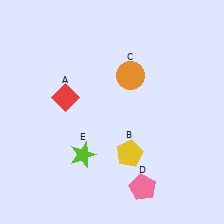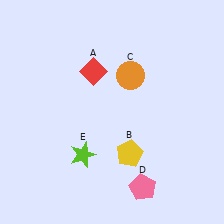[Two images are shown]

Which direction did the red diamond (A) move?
The red diamond (A) moved right.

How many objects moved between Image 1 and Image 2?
1 object moved between the two images.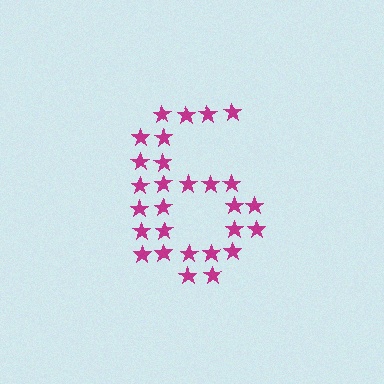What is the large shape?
The large shape is the digit 6.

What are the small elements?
The small elements are stars.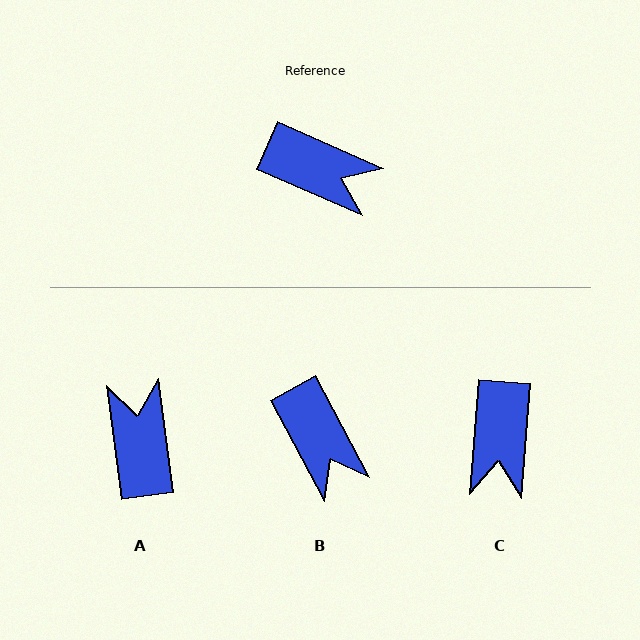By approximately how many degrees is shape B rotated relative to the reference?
Approximately 38 degrees clockwise.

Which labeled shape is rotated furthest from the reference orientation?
A, about 121 degrees away.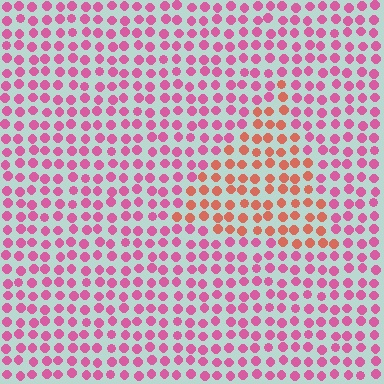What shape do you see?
I see a triangle.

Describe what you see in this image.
The image is filled with small pink elements in a uniform arrangement. A triangle-shaped region is visible where the elements are tinted to a slightly different hue, forming a subtle color boundary.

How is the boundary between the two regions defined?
The boundary is defined purely by a slight shift in hue (about 42 degrees). Spacing, size, and orientation are identical on both sides.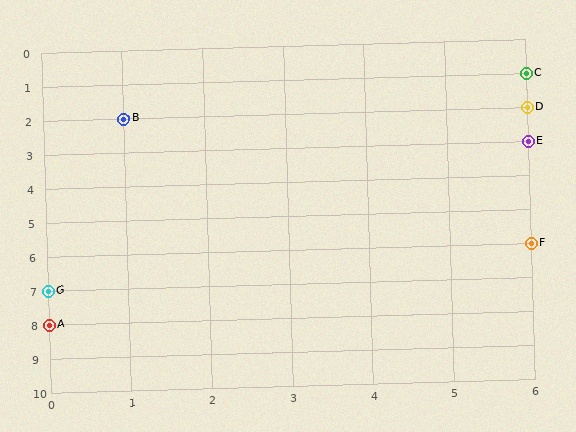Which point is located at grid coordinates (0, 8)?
Point A is at (0, 8).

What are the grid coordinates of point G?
Point G is at grid coordinates (0, 7).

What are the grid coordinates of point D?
Point D is at grid coordinates (6, 2).